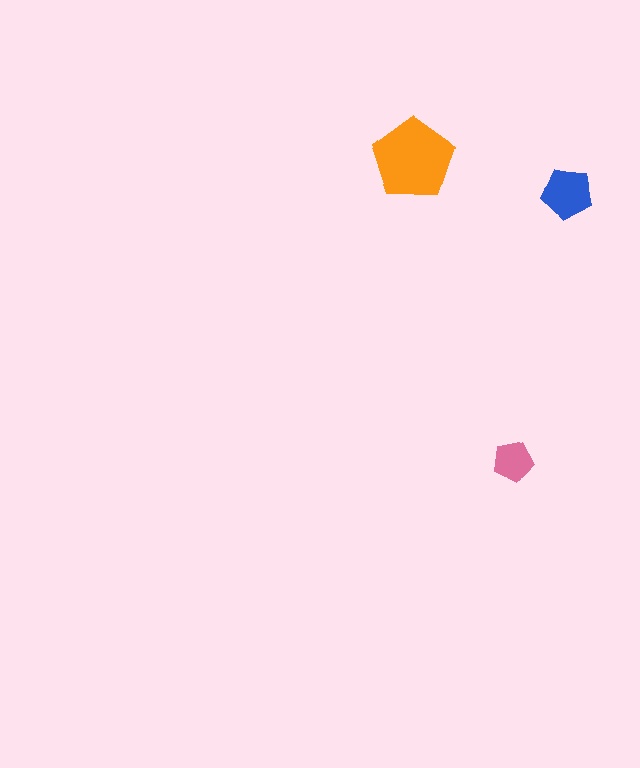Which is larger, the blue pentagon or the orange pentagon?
The orange one.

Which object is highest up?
The orange pentagon is topmost.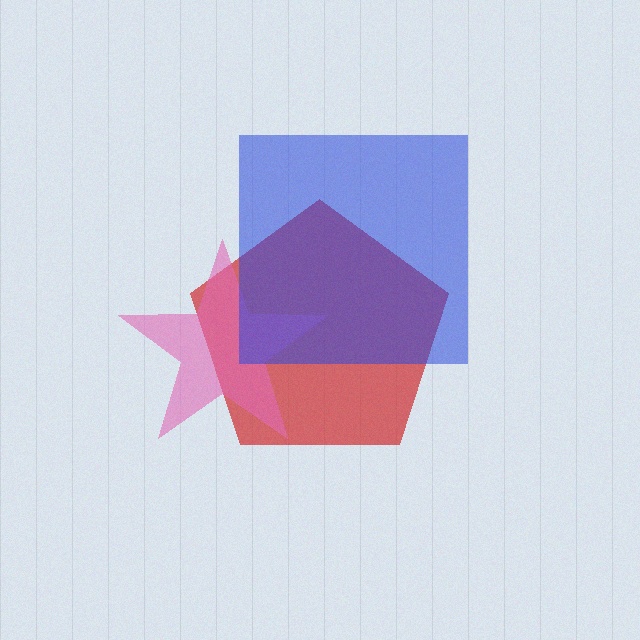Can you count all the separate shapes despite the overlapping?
Yes, there are 3 separate shapes.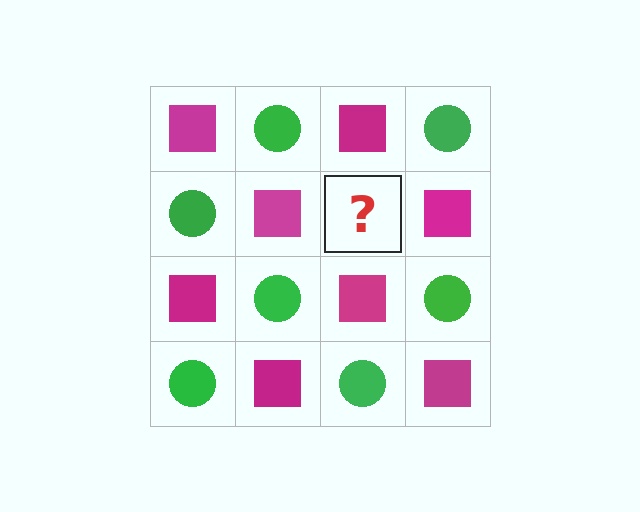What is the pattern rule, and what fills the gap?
The rule is that it alternates magenta square and green circle in a checkerboard pattern. The gap should be filled with a green circle.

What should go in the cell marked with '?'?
The missing cell should contain a green circle.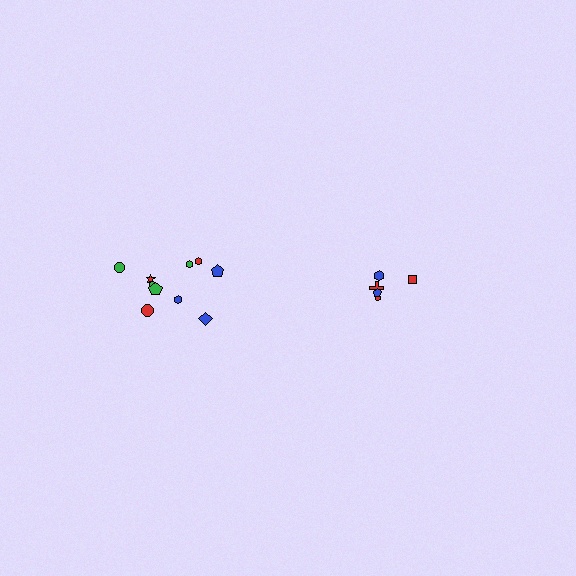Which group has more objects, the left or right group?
The left group.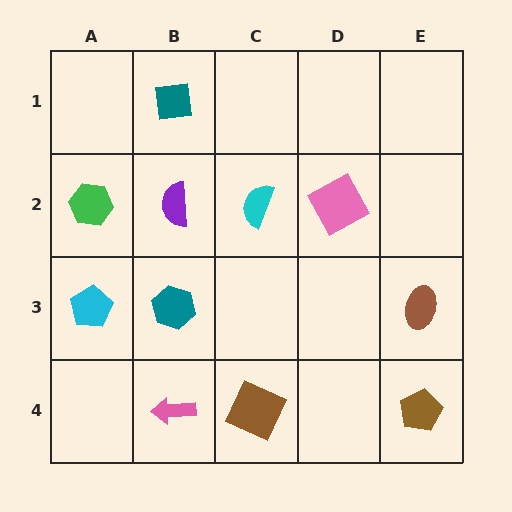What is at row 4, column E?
A brown pentagon.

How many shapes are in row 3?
3 shapes.